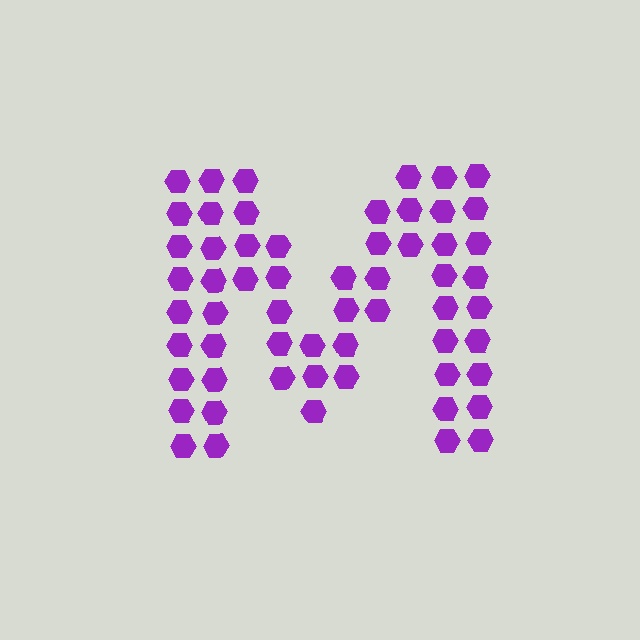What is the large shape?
The large shape is the letter M.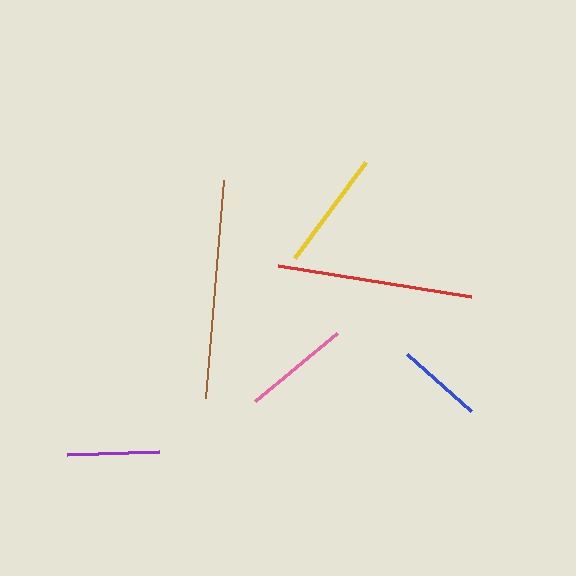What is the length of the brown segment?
The brown segment is approximately 219 pixels long.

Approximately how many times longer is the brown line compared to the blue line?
The brown line is approximately 2.6 times the length of the blue line.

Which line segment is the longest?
The brown line is the longest at approximately 219 pixels.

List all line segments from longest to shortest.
From longest to shortest: brown, red, yellow, pink, purple, blue.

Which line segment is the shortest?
The blue line is the shortest at approximately 85 pixels.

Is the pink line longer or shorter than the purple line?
The pink line is longer than the purple line.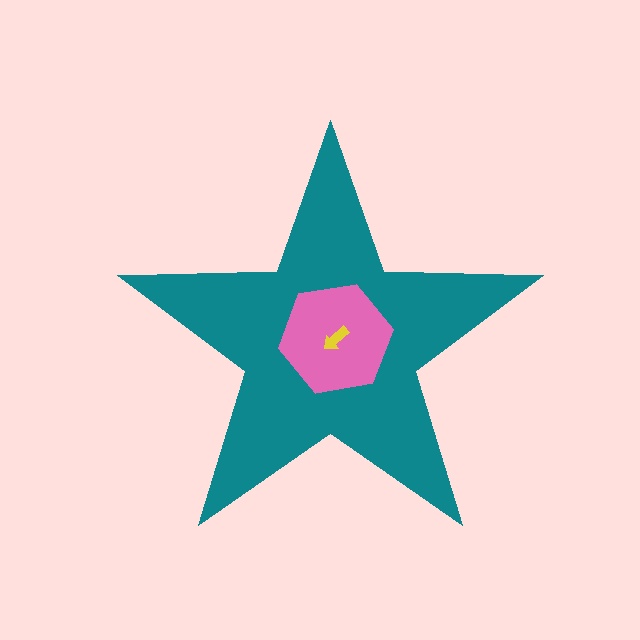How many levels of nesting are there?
3.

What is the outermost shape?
The teal star.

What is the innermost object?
The yellow arrow.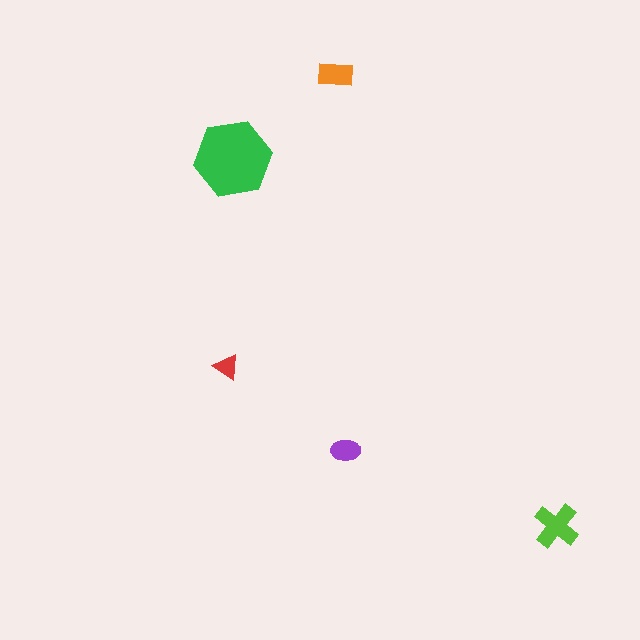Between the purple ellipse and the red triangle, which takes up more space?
The purple ellipse.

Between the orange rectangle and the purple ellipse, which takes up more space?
The orange rectangle.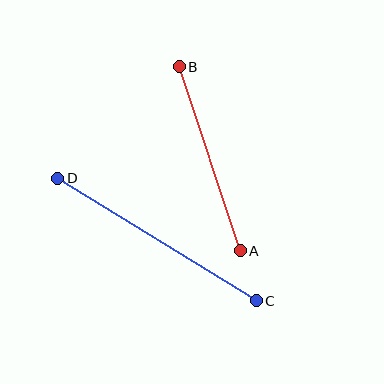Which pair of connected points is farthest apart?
Points C and D are farthest apart.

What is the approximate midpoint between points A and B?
The midpoint is at approximately (210, 159) pixels.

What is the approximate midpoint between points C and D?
The midpoint is at approximately (157, 240) pixels.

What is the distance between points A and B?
The distance is approximately 194 pixels.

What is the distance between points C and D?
The distance is approximately 233 pixels.